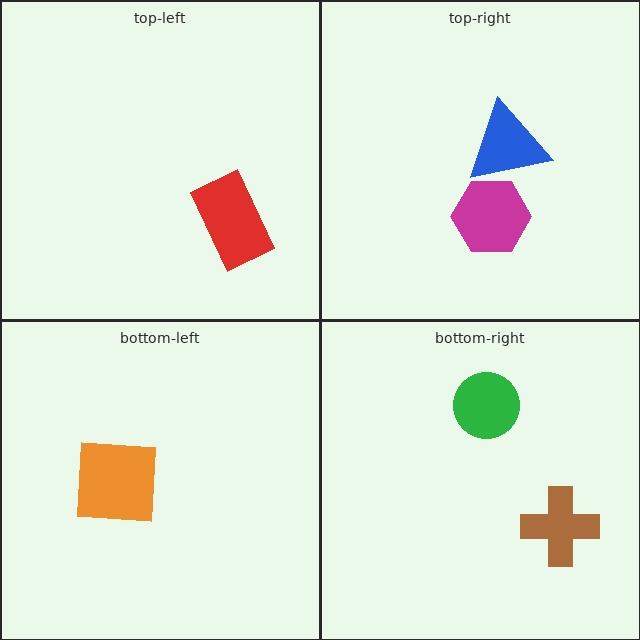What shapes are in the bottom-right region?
The green circle, the brown cross.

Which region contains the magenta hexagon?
The top-right region.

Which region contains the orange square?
The bottom-left region.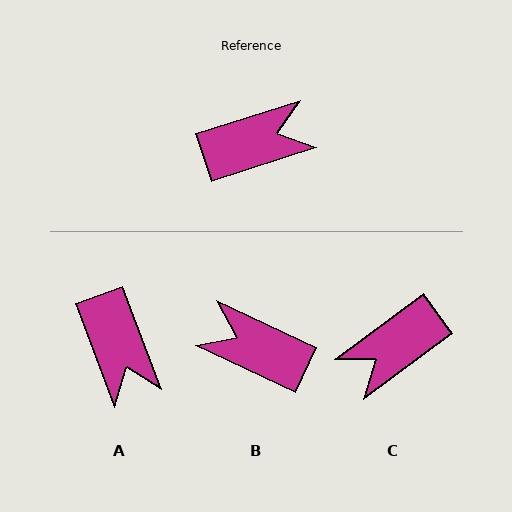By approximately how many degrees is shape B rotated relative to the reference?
Approximately 137 degrees counter-clockwise.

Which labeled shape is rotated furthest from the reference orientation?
C, about 161 degrees away.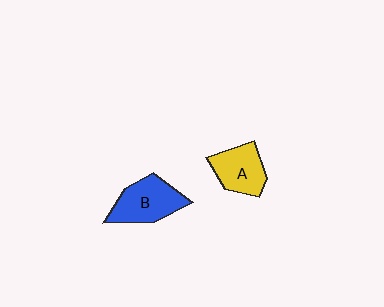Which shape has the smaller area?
Shape A (yellow).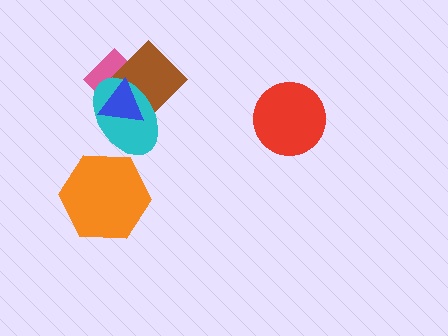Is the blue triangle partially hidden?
No, no other shape covers it.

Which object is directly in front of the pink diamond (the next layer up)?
The brown diamond is directly in front of the pink diamond.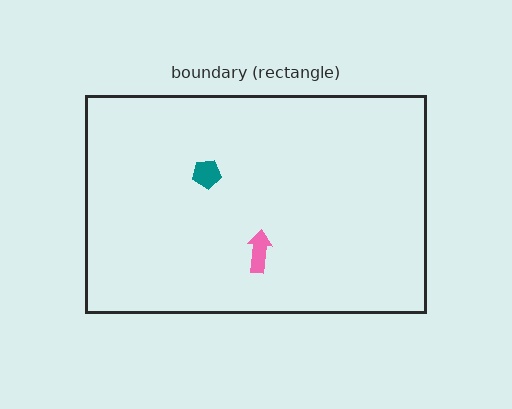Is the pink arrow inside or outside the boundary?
Inside.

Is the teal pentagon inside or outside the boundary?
Inside.